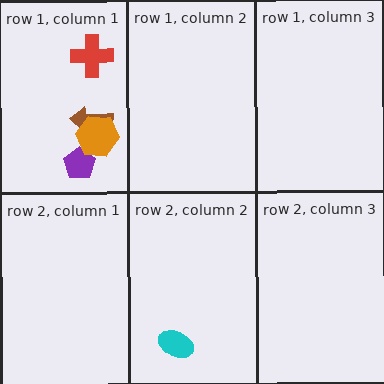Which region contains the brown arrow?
The row 1, column 1 region.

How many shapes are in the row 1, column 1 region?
4.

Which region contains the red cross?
The row 1, column 1 region.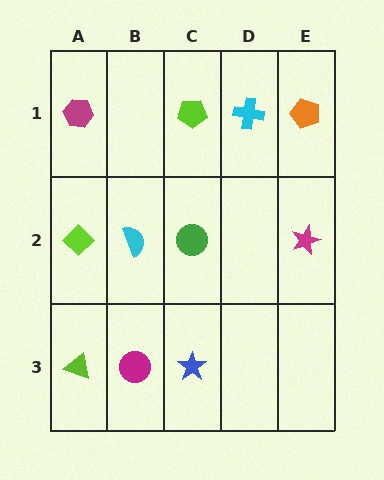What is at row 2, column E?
A magenta star.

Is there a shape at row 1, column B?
No, that cell is empty.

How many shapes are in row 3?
3 shapes.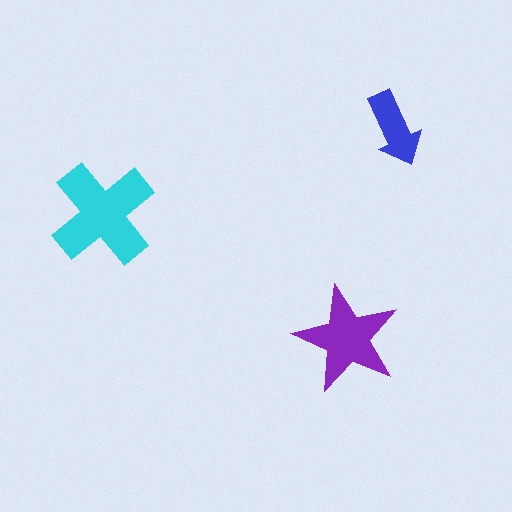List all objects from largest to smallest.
The cyan cross, the purple star, the blue arrow.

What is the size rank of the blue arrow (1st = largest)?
3rd.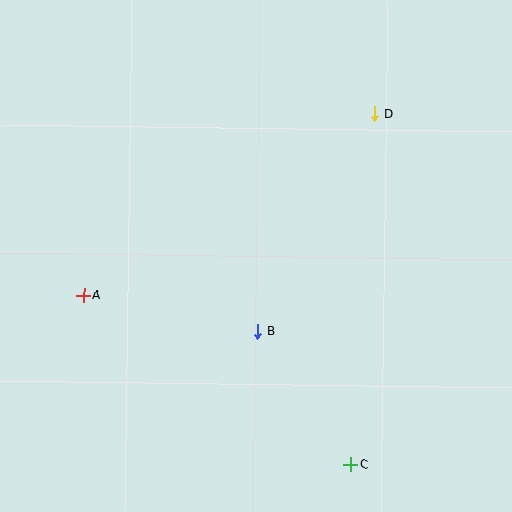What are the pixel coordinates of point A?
Point A is at (83, 295).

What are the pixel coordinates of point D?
Point D is at (375, 114).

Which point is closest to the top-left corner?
Point A is closest to the top-left corner.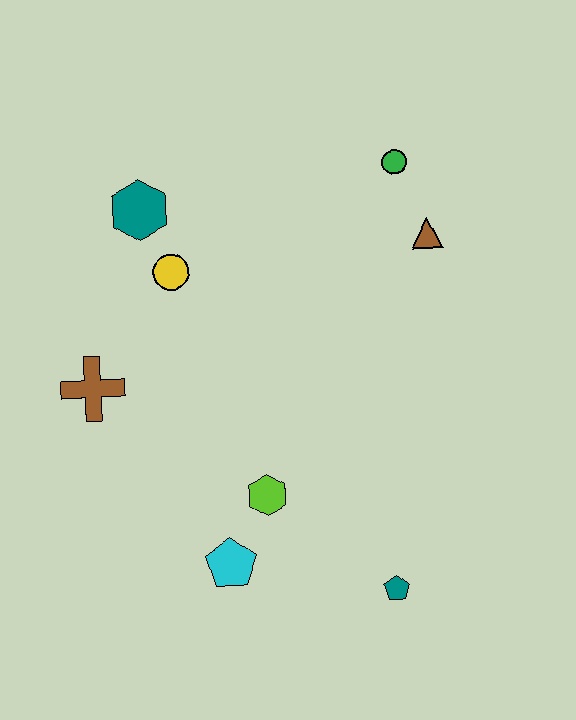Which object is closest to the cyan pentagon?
The lime hexagon is closest to the cyan pentagon.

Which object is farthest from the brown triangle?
The cyan pentagon is farthest from the brown triangle.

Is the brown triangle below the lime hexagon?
No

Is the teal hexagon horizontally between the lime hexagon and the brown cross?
Yes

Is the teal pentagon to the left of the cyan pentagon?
No